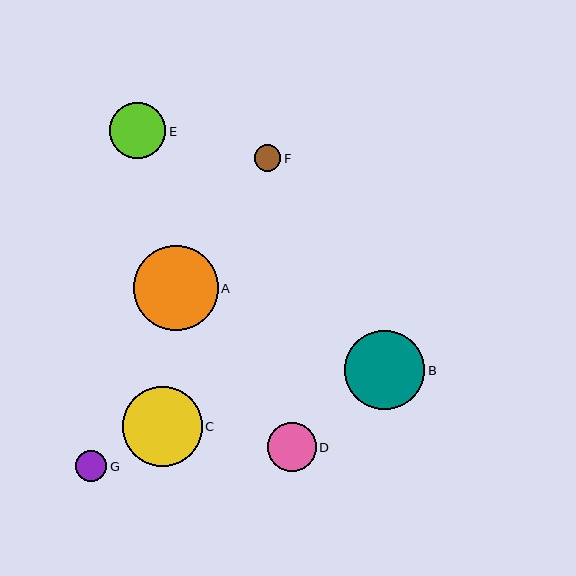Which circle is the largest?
Circle A is the largest with a size of approximately 84 pixels.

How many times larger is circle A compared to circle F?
Circle A is approximately 3.2 times the size of circle F.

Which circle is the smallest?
Circle F is the smallest with a size of approximately 26 pixels.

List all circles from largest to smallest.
From largest to smallest: A, C, B, E, D, G, F.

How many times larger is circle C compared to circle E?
Circle C is approximately 1.4 times the size of circle E.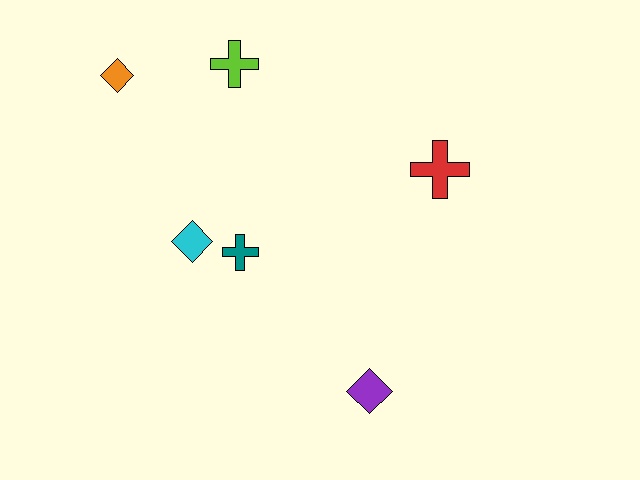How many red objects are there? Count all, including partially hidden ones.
There is 1 red object.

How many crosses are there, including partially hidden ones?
There are 3 crosses.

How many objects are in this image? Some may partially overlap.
There are 6 objects.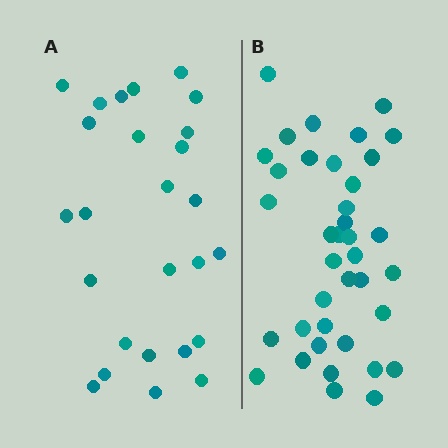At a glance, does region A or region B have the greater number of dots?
Region B (the right region) has more dots.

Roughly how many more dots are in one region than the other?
Region B has roughly 12 or so more dots than region A.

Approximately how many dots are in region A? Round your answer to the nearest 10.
About 30 dots. (The exact count is 26, which rounds to 30.)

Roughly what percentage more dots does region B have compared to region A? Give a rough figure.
About 45% more.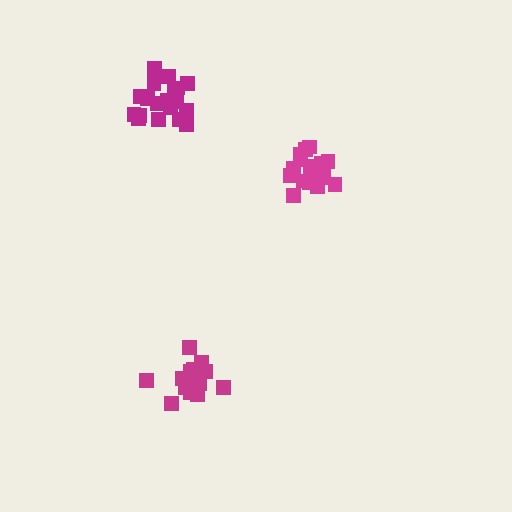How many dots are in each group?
Group 1: 15 dots, Group 2: 20 dots, Group 3: 20 dots (55 total).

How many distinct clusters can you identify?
There are 3 distinct clusters.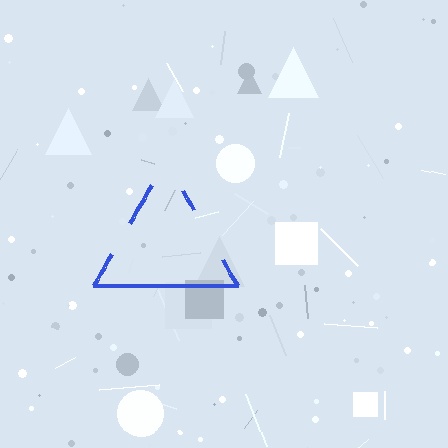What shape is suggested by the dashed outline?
The dashed outline suggests a triangle.